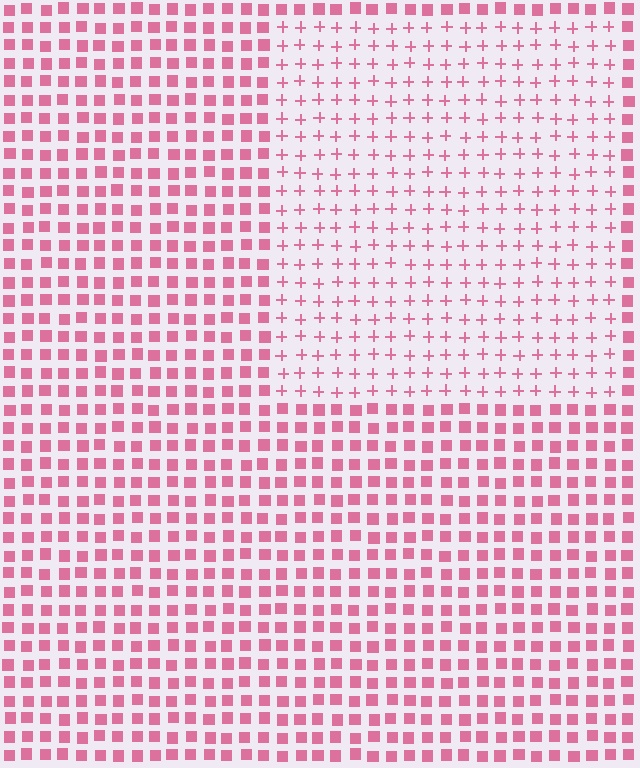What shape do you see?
I see a rectangle.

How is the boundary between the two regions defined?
The boundary is defined by a change in element shape: plus signs inside vs. squares outside. All elements share the same color and spacing.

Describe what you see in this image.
The image is filled with small pink elements arranged in a uniform grid. A rectangle-shaped region contains plus signs, while the surrounding area contains squares. The boundary is defined purely by the change in element shape.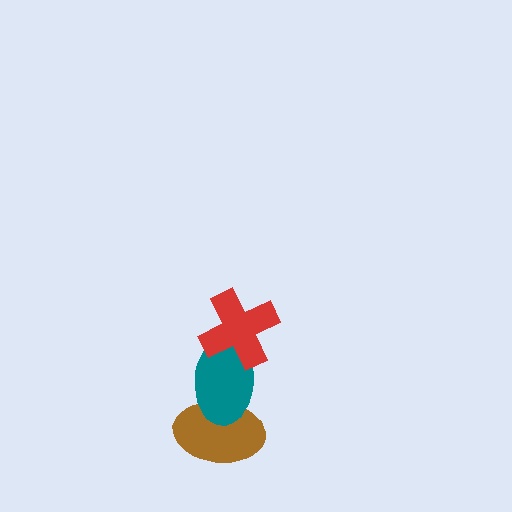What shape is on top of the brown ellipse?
The teal ellipse is on top of the brown ellipse.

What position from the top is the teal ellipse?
The teal ellipse is 2nd from the top.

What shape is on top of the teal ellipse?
The red cross is on top of the teal ellipse.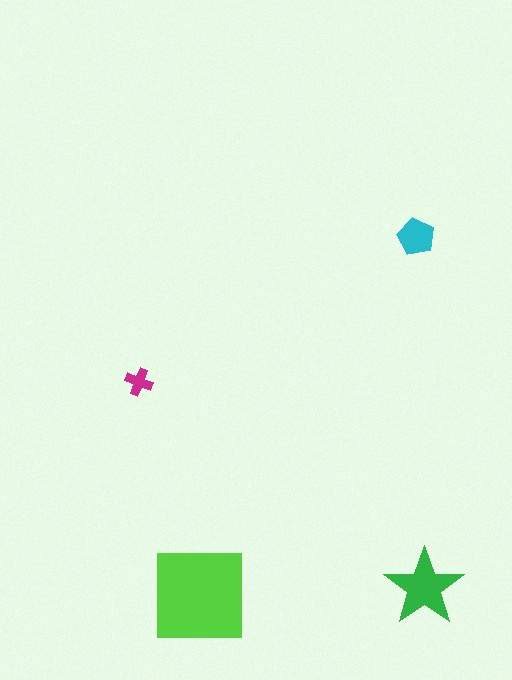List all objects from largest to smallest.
The lime square, the green star, the cyan pentagon, the magenta cross.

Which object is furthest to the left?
The magenta cross is leftmost.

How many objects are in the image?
There are 4 objects in the image.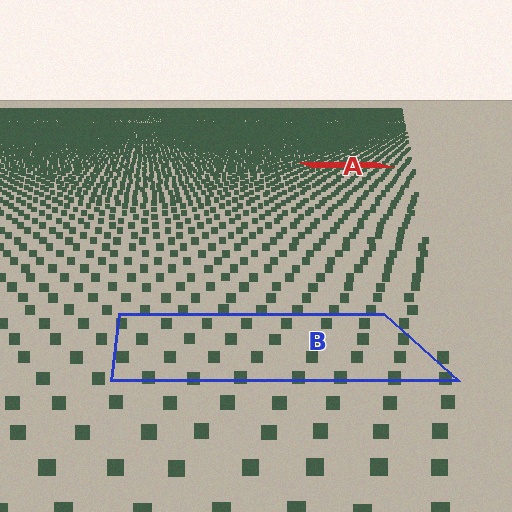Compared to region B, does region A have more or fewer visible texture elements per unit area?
Region A has more texture elements per unit area — they are packed more densely because it is farther away.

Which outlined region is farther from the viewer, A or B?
Region A is farther from the viewer — the texture elements inside it appear smaller and more densely packed.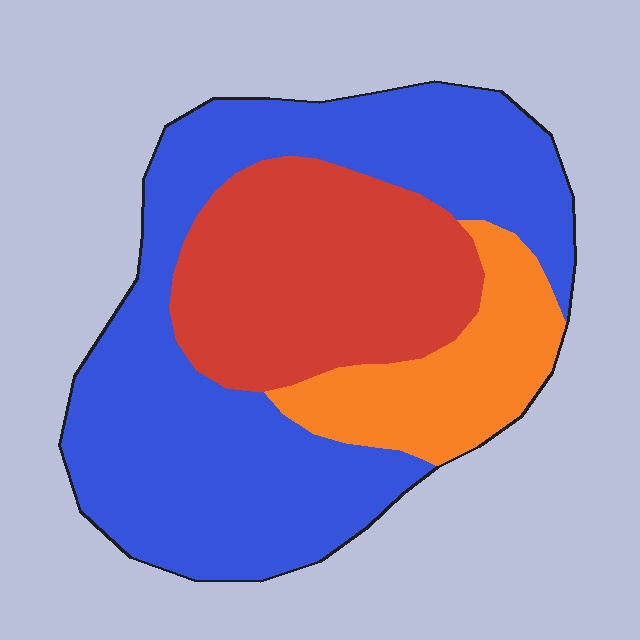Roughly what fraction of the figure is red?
Red takes up between a quarter and a half of the figure.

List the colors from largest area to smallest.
From largest to smallest: blue, red, orange.